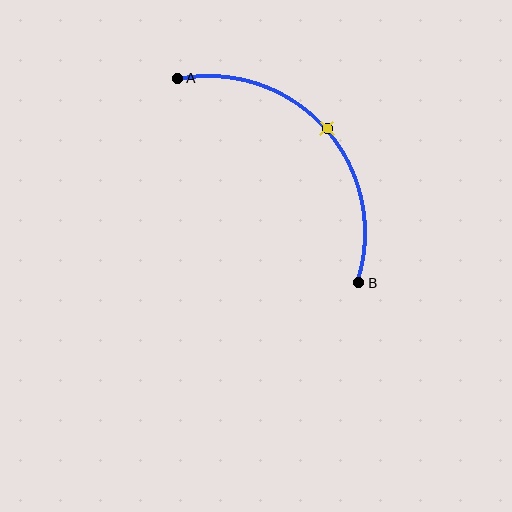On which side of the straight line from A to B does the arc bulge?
The arc bulges above and to the right of the straight line connecting A and B.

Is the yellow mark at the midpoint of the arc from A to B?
Yes. The yellow mark lies on the arc at equal arc-length from both A and B — it is the arc midpoint.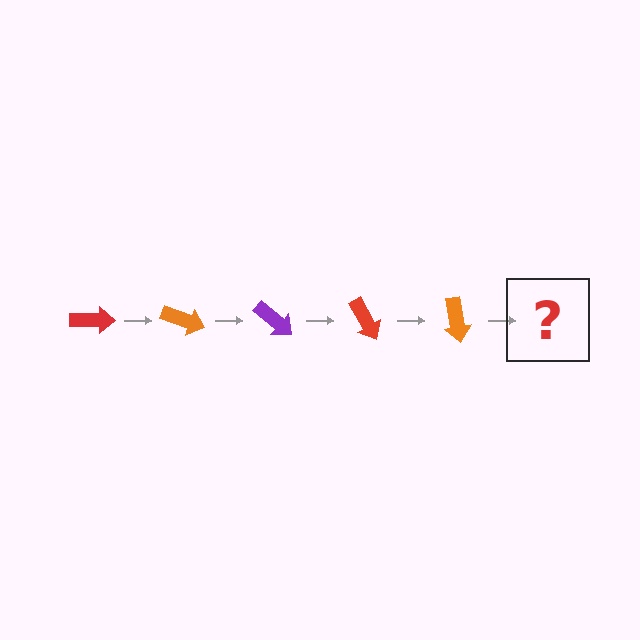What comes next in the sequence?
The next element should be a purple arrow, rotated 100 degrees from the start.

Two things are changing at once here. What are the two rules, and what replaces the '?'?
The two rules are that it rotates 20 degrees each step and the color cycles through red, orange, and purple. The '?' should be a purple arrow, rotated 100 degrees from the start.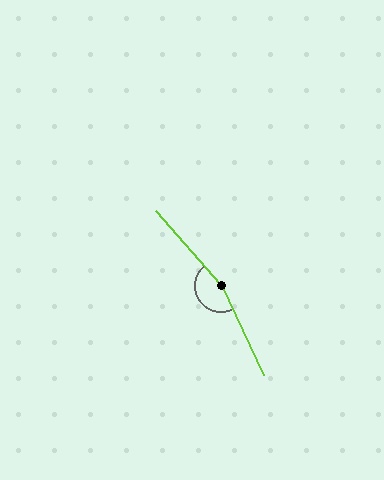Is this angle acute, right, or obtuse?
It is obtuse.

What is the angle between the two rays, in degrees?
Approximately 164 degrees.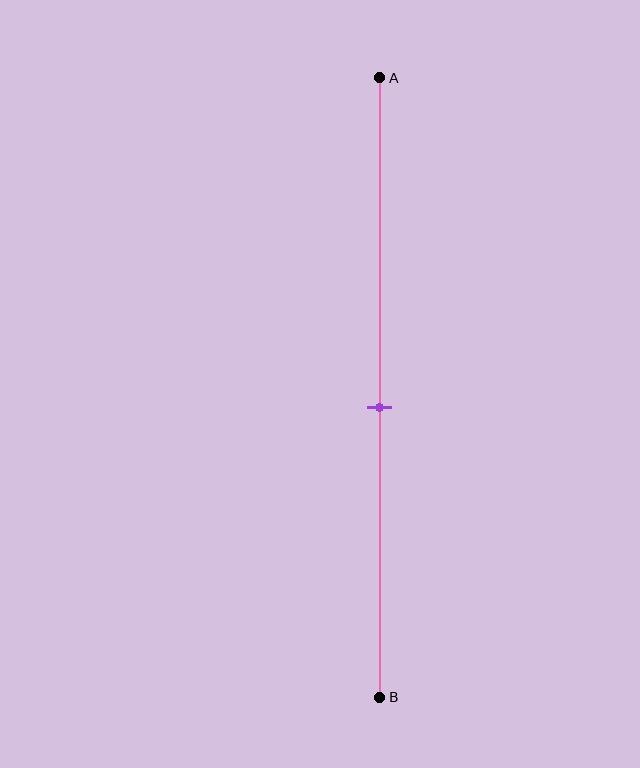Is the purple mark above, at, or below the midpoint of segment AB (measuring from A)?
The purple mark is below the midpoint of segment AB.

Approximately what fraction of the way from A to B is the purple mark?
The purple mark is approximately 55% of the way from A to B.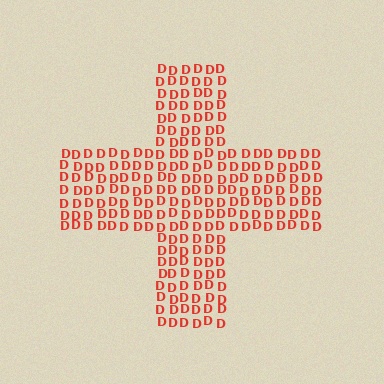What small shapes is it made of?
It is made of small letter D's.